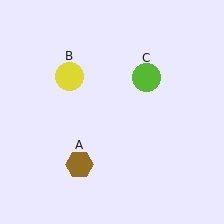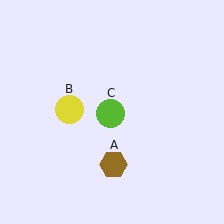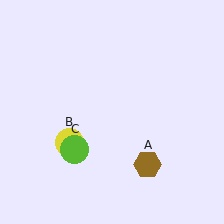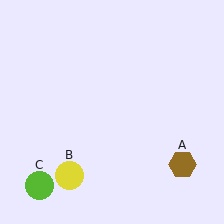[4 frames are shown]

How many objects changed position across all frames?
3 objects changed position: brown hexagon (object A), yellow circle (object B), lime circle (object C).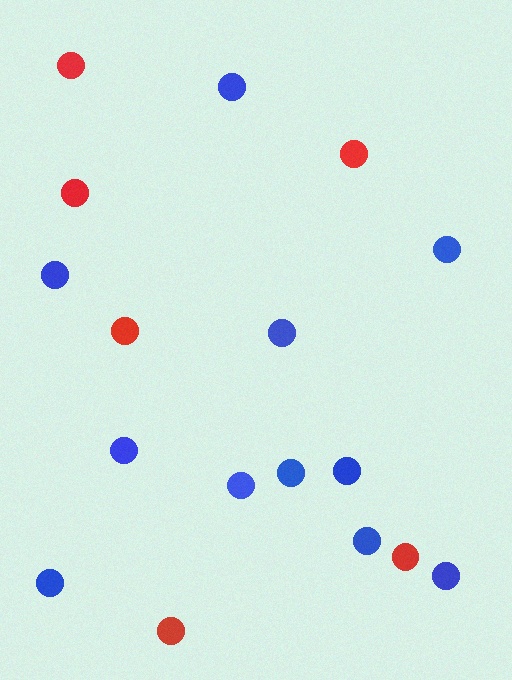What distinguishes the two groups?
There are 2 groups: one group of red circles (6) and one group of blue circles (11).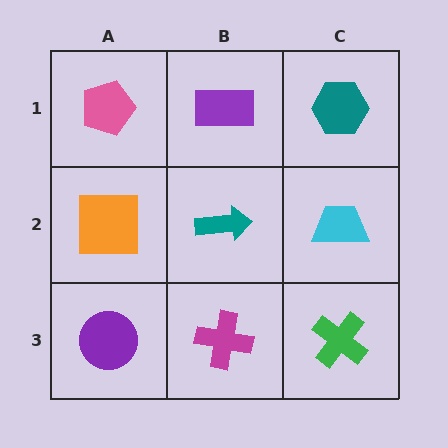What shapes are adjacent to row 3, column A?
An orange square (row 2, column A), a magenta cross (row 3, column B).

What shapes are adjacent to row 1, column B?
A teal arrow (row 2, column B), a pink pentagon (row 1, column A), a teal hexagon (row 1, column C).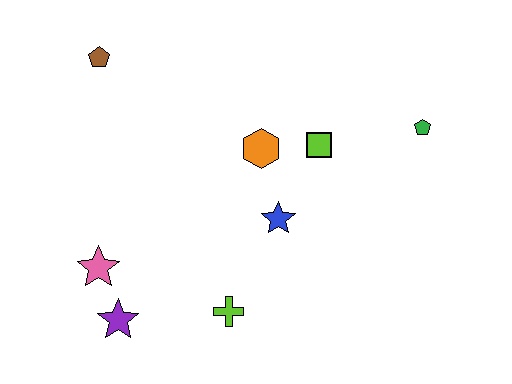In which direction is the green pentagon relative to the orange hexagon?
The green pentagon is to the right of the orange hexagon.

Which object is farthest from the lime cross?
The brown pentagon is farthest from the lime cross.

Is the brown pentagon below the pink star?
No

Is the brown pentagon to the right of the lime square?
No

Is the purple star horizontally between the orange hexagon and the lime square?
No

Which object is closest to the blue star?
The orange hexagon is closest to the blue star.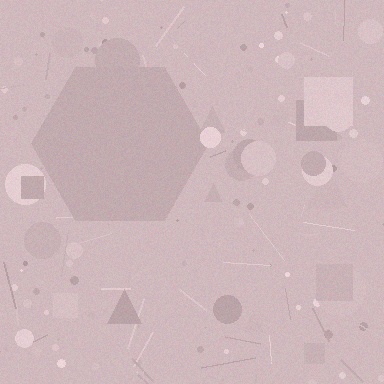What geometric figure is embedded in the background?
A hexagon is embedded in the background.